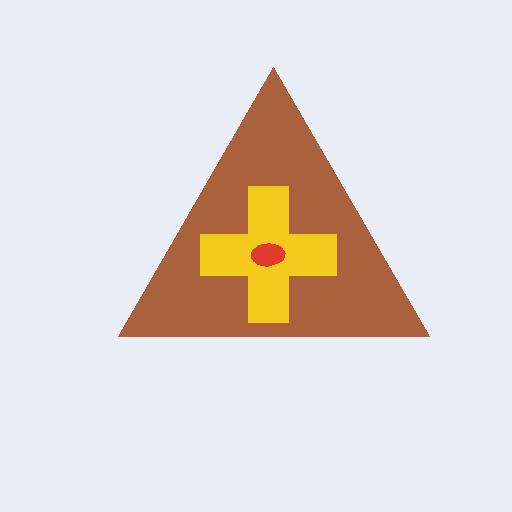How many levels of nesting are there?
3.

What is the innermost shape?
The red ellipse.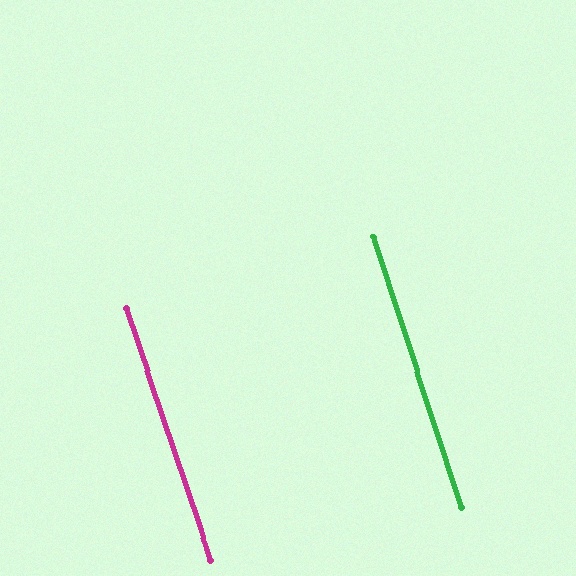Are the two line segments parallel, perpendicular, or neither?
Parallel — their directions differ by only 0.7°.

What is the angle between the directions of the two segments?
Approximately 1 degree.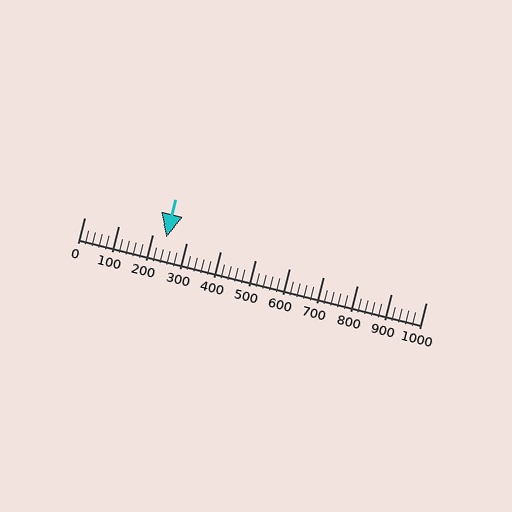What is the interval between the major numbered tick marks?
The major tick marks are spaced 100 units apart.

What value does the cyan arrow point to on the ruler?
The cyan arrow points to approximately 240.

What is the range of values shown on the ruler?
The ruler shows values from 0 to 1000.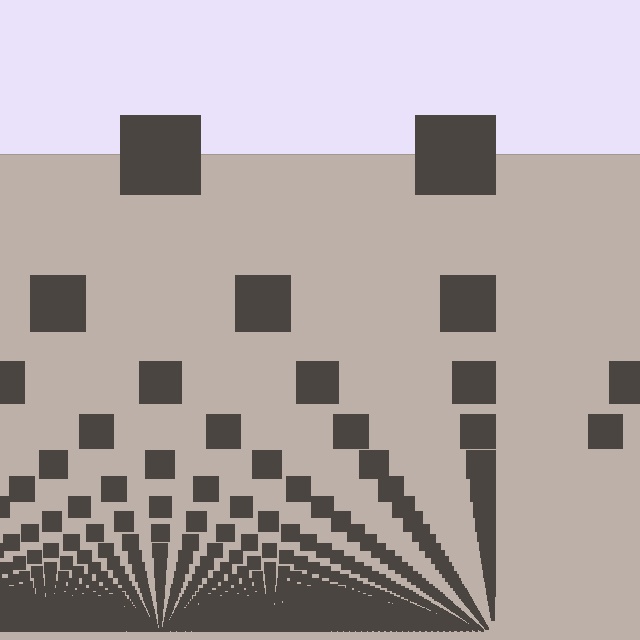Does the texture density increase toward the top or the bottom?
Density increases toward the bottom.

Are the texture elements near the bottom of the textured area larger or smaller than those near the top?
Smaller. The gradient is inverted — elements near the bottom are smaller and denser.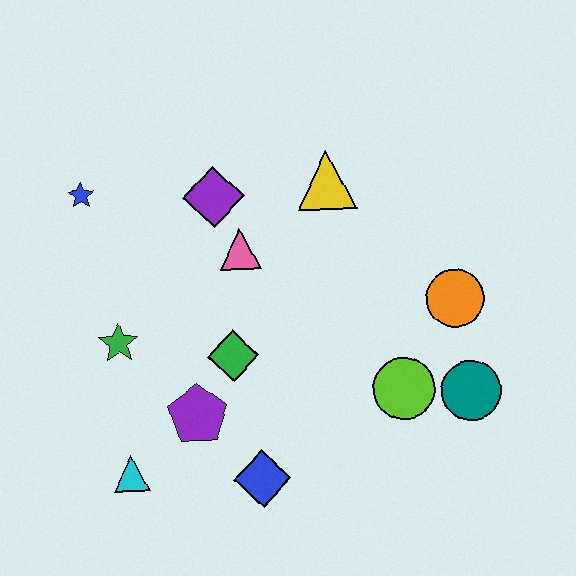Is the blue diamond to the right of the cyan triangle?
Yes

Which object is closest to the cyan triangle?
The purple pentagon is closest to the cyan triangle.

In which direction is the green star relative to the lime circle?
The green star is to the left of the lime circle.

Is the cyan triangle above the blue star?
No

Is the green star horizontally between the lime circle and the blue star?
Yes